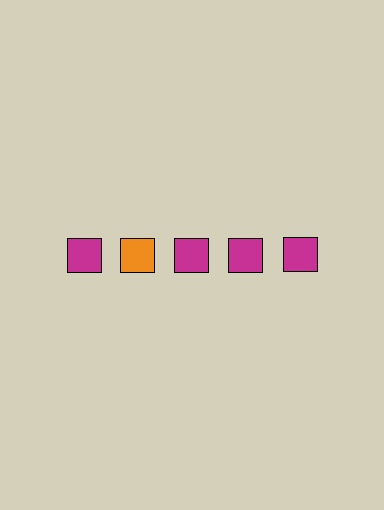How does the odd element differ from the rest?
It has a different color: orange instead of magenta.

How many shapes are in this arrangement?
There are 5 shapes arranged in a grid pattern.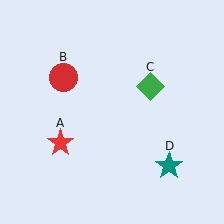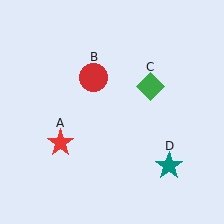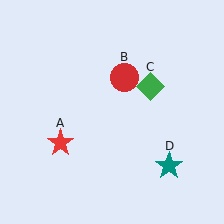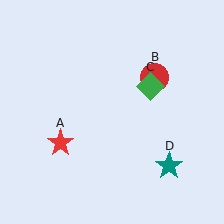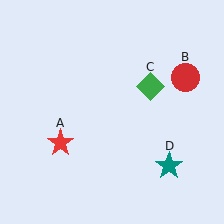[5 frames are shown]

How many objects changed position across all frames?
1 object changed position: red circle (object B).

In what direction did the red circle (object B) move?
The red circle (object B) moved right.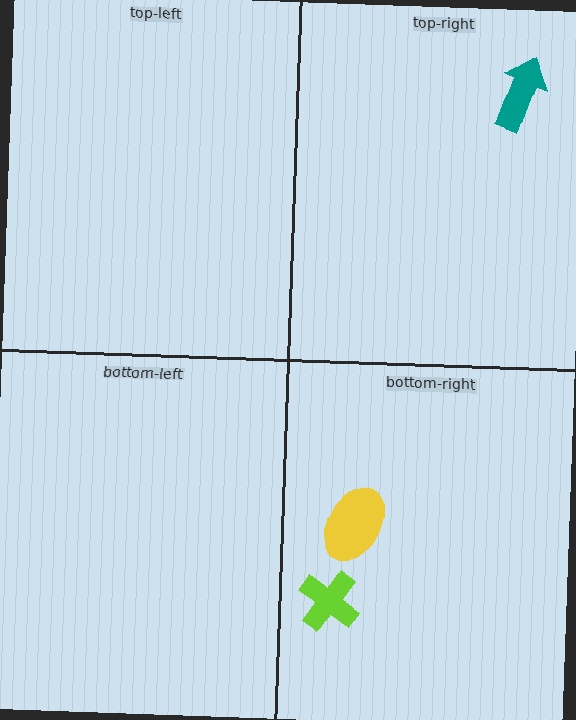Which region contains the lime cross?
The bottom-right region.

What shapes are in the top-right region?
The teal arrow.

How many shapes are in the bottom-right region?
2.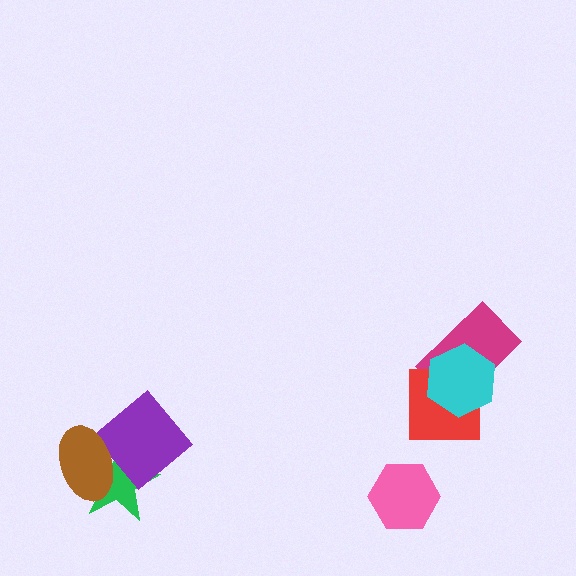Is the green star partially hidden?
Yes, it is partially covered by another shape.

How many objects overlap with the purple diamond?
2 objects overlap with the purple diamond.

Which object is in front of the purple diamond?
The brown ellipse is in front of the purple diamond.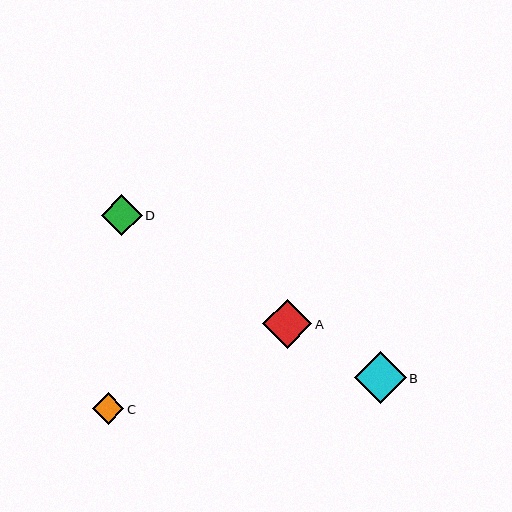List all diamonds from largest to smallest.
From largest to smallest: B, A, D, C.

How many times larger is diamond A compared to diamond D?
Diamond A is approximately 1.2 times the size of diamond D.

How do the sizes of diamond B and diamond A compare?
Diamond B and diamond A are approximately the same size.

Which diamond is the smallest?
Diamond C is the smallest with a size of approximately 32 pixels.